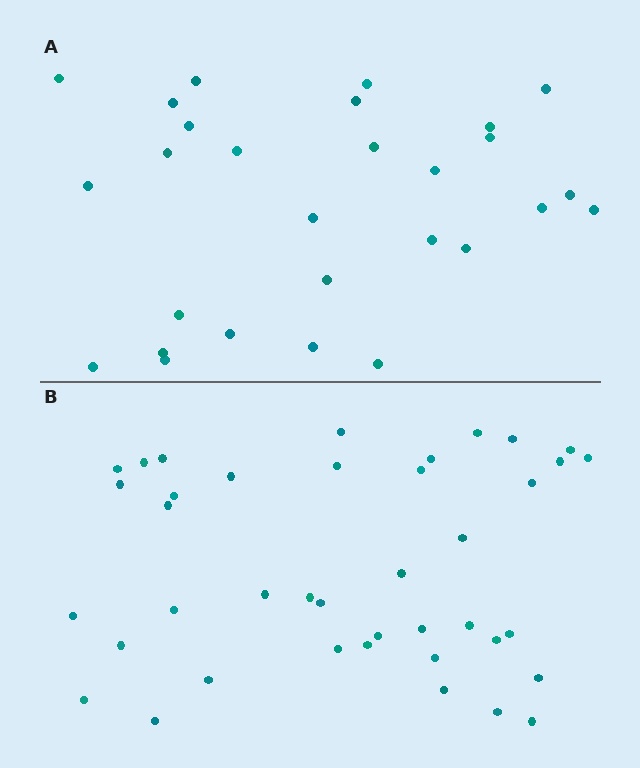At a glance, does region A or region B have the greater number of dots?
Region B (the bottom region) has more dots.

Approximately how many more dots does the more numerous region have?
Region B has roughly 12 or so more dots than region A.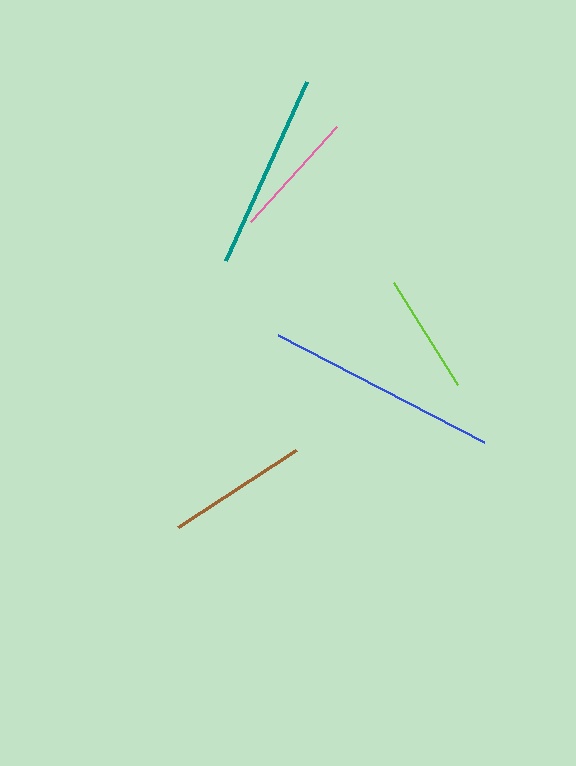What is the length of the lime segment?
The lime segment is approximately 120 pixels long.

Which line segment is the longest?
The blue line is the longest at approximately 232 pixels.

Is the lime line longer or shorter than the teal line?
The teal line is longer than the lime line.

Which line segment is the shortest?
The lime line is the shortest at approximately 120 pixels.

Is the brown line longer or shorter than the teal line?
The teal line is longer than the brown line.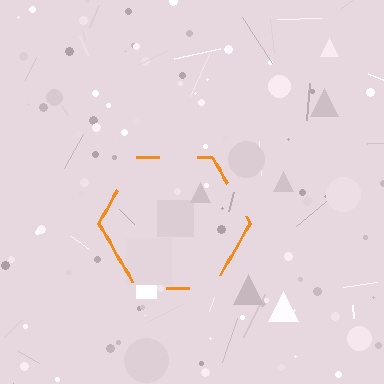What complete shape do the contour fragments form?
The contour fragments form a hexagon.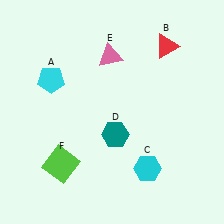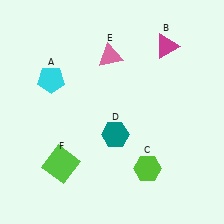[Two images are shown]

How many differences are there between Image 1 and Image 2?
There are 2 differences between the two images.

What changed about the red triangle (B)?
In Image 1, B is red. In Image 2, it changed to magenta.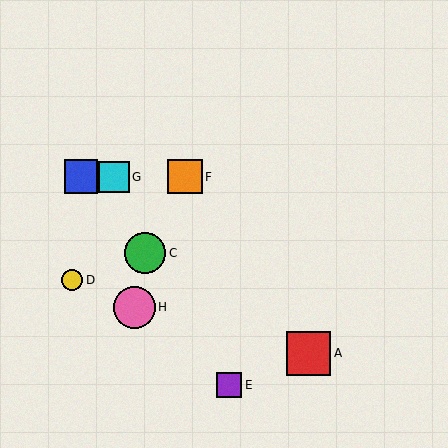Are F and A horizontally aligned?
No, F is at y≈177 and A is at y≈353.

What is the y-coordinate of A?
Object A is at y≈353.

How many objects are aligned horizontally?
3 objects (B, F, G) are aligned horizontally.